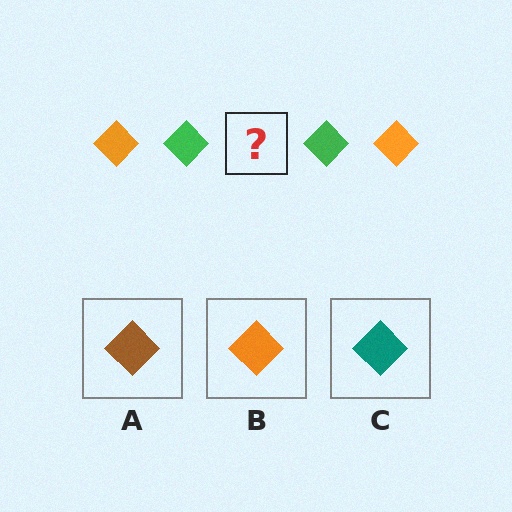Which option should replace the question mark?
Option B.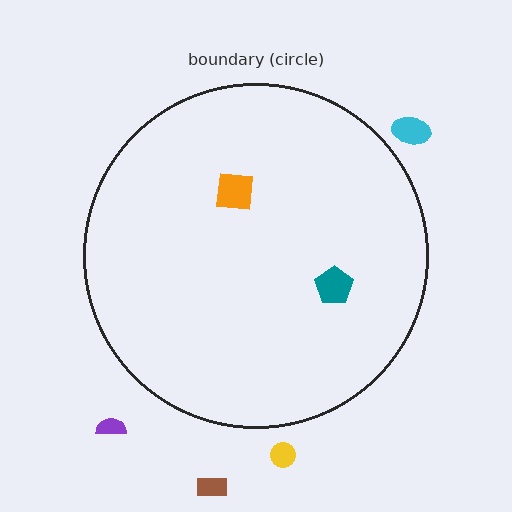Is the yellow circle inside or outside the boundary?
Outside.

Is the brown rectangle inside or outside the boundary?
Outside.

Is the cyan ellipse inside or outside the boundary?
Outside.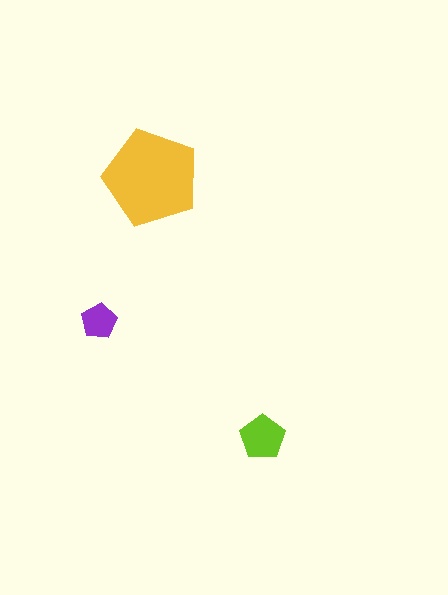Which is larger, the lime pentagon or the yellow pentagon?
The yellow one.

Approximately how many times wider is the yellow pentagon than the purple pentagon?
About 2.5 times wider.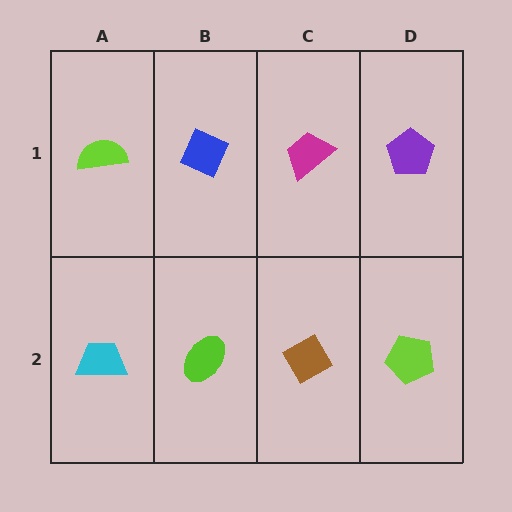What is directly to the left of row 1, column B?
A lime semicircle.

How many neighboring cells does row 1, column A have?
2.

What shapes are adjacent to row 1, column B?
A lime ellipse (row 2, column B), a lime semicircle (row 1, column A), a magenta trapezoid (row 1, column C).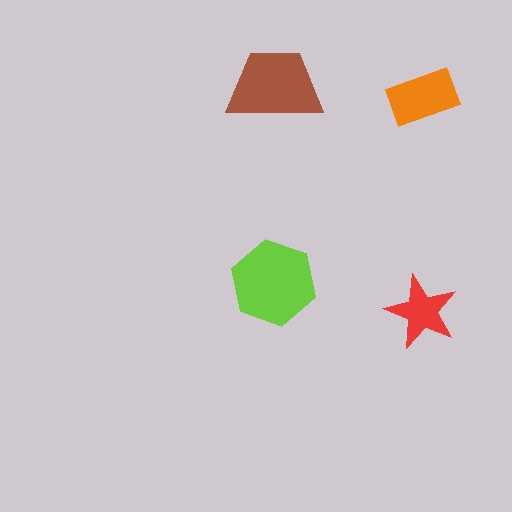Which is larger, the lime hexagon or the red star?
The lime hexagon.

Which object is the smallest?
The red star.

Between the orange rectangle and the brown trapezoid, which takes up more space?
The brown trapezoid.